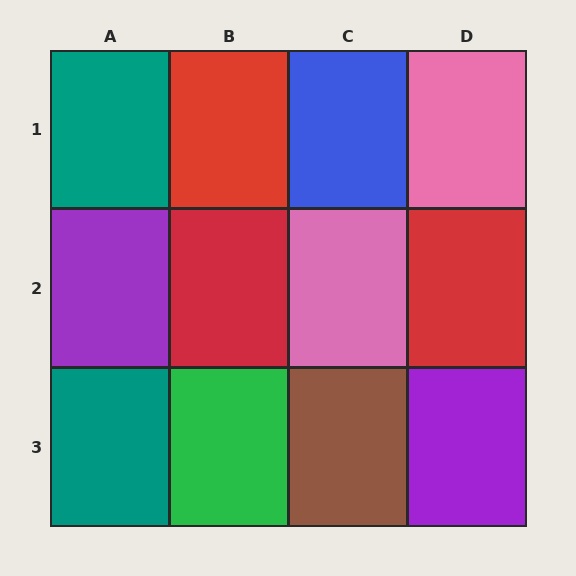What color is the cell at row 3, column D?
Purple.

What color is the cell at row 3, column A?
Teal.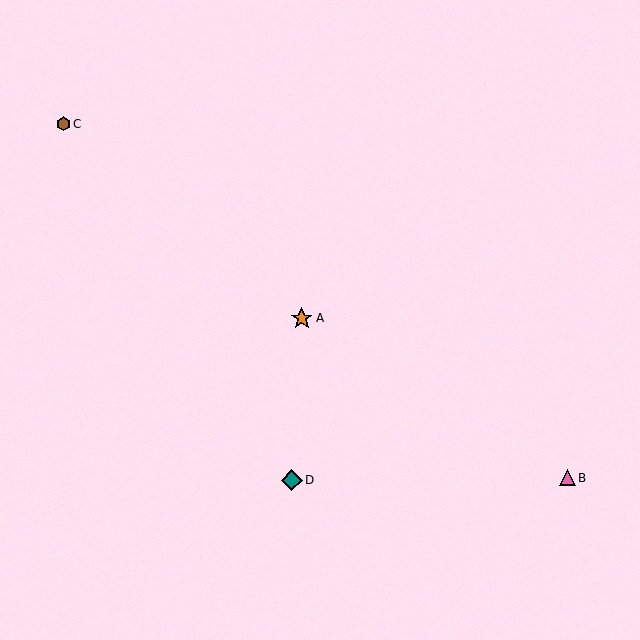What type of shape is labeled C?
Shape C is a brown hexagon.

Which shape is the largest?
The orange star (labeled A) is the largest.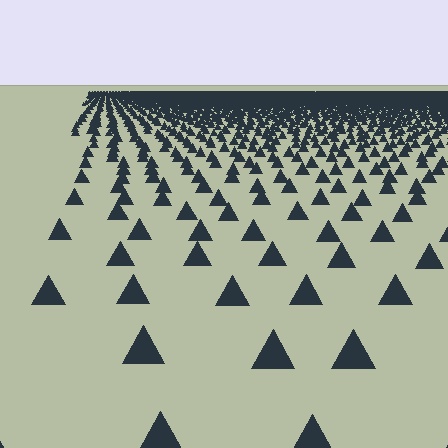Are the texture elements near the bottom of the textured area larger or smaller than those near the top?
Larger. Near the bottom, elements are closer to the viewer and appear at a bigger on-screen size.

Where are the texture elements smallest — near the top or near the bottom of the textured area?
Near the top.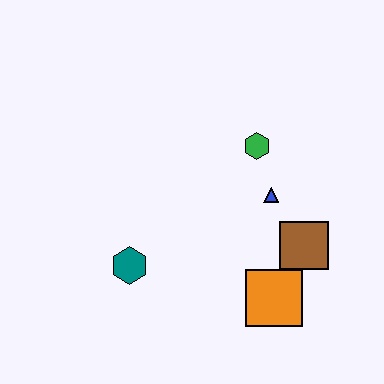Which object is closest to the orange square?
The brown square is closest to the orange square.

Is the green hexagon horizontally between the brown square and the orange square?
No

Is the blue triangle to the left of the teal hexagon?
No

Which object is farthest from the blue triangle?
The teal hexagon is farthest from the blue triangle.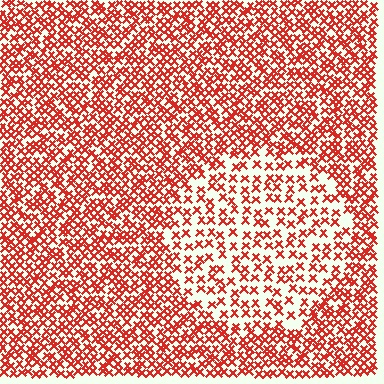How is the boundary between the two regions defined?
The boundary is defined by a change in element density (approximately 1.9x ratio). All elements are the same color, size, and shape.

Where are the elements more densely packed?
The elements are more densely packed outside the circle boundary.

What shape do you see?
I see a circle.